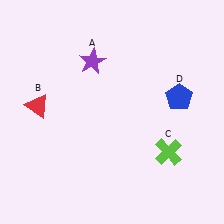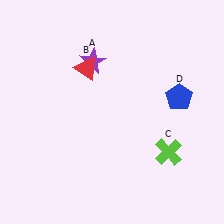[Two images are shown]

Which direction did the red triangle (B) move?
The red triangle (B) moved right.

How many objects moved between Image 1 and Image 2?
1 object moved between the two images.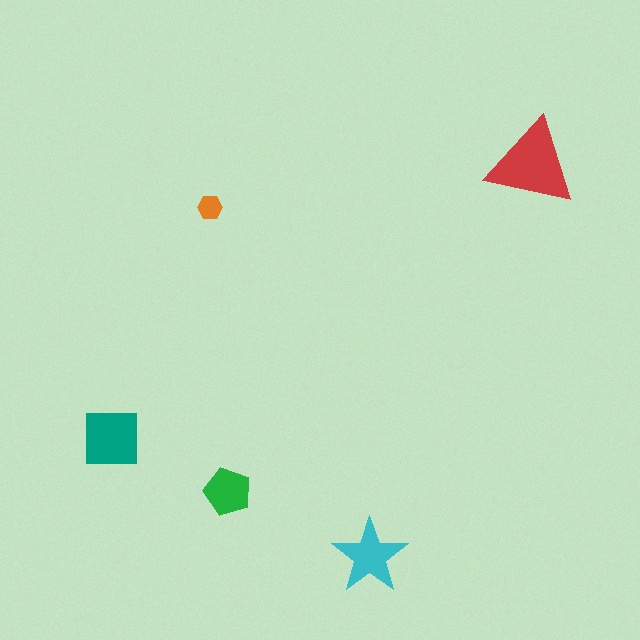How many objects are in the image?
There are 5 objects in the image.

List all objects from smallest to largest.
The orange hexagon, the green pentagon, the cyan star, the teal square, the red triangle.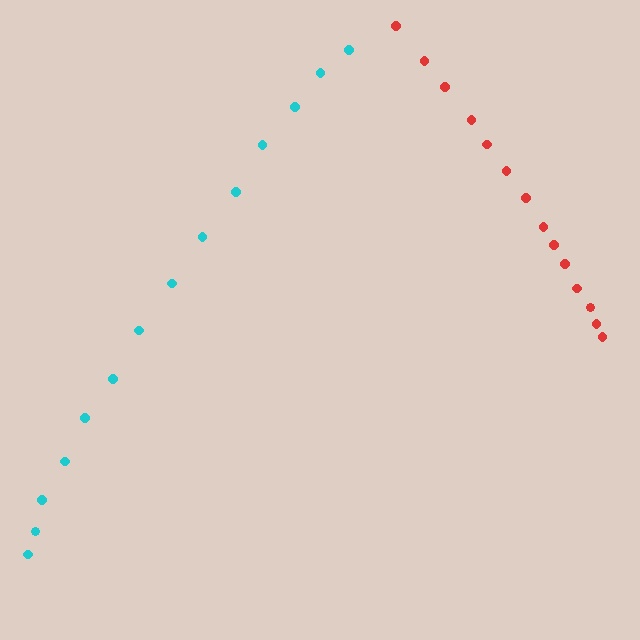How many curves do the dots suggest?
There are 2 distinct paths.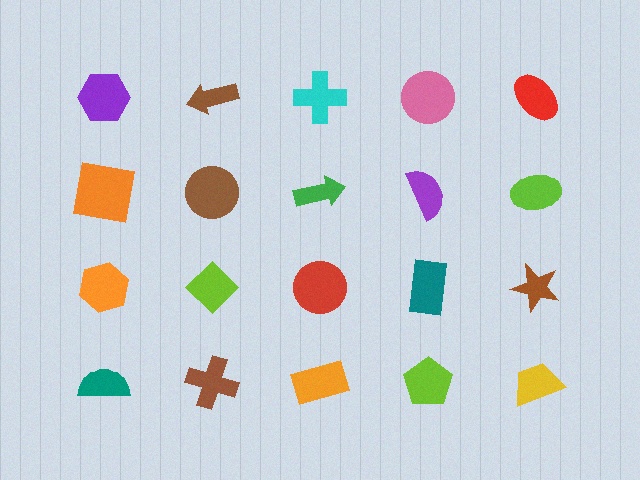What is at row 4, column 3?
An orange rectangle.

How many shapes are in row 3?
5 shapes.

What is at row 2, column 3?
A green arrow.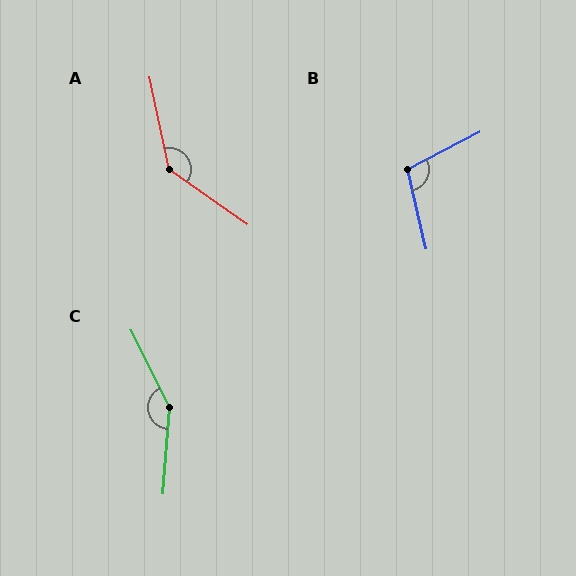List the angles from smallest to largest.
B (104°), A (137°), C (149°).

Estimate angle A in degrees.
Approximately 137 degrees.